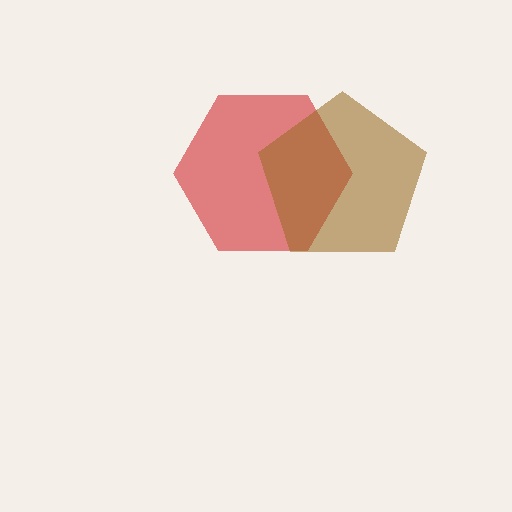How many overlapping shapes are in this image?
There are 2 overlapping shapes in the image.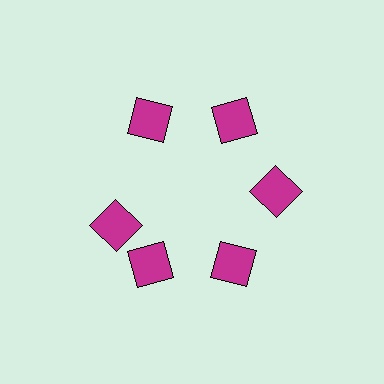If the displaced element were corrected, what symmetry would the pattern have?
It would have 6-fold rotational symmetry — the pattern would map onto itself every 60 degrees.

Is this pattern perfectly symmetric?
No. The 6 magenta squares are arranged in a ring, but one element near the 9 o'clock position is rotated out of alignment along the ring, breaking the 6-fold rotational symmetry.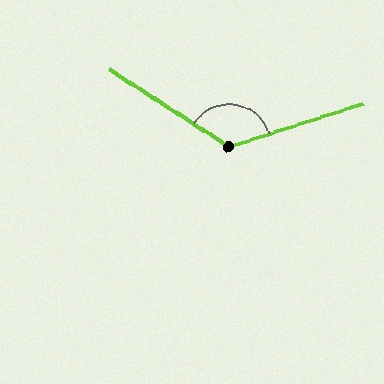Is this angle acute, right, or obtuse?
It is obtuse.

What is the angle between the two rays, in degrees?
Approximately 130 degrees.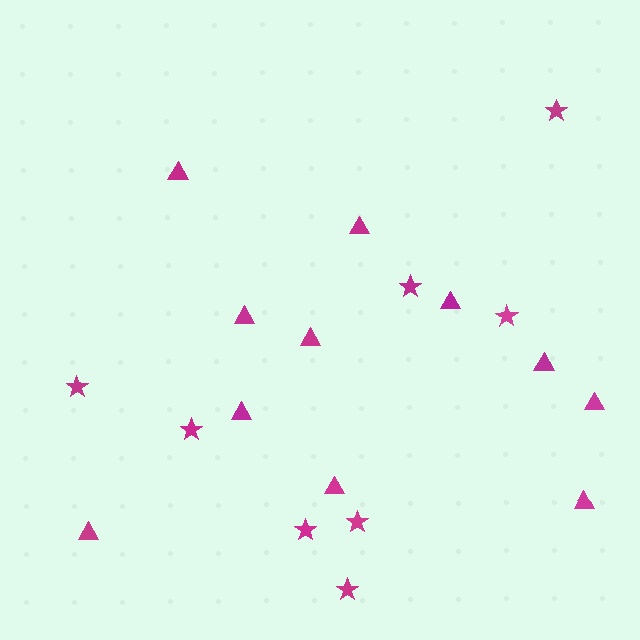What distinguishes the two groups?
There are 2 groups: one group of triangles (11) and one group of stars (8).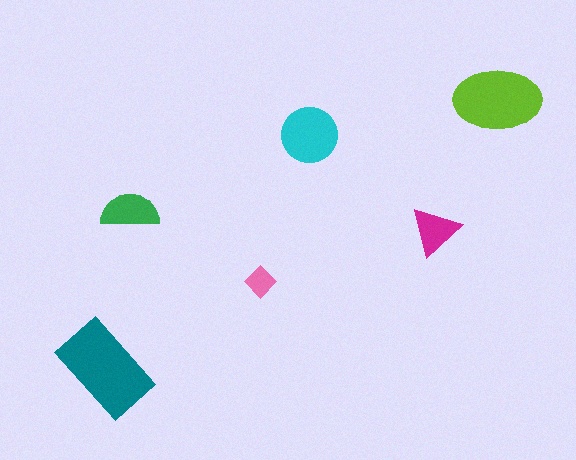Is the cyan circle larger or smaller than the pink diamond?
Larger.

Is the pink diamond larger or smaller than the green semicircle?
Smaller.